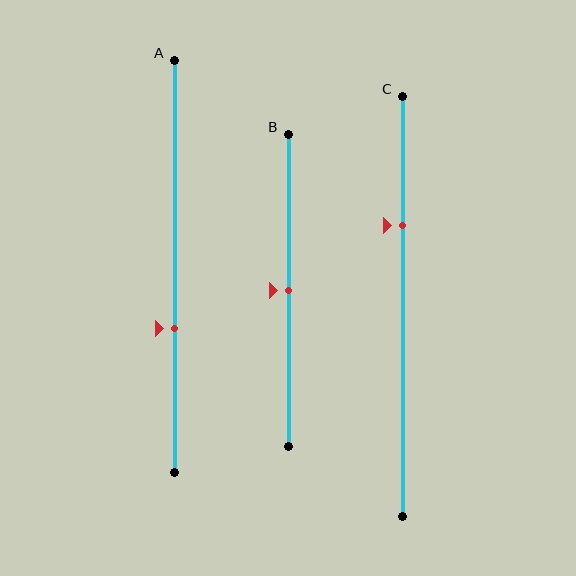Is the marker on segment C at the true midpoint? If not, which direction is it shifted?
No, the marker on segment C is shifted upward by about 19% of the segment length.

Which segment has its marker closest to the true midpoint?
Segment B has its marker closest to the true midpoint.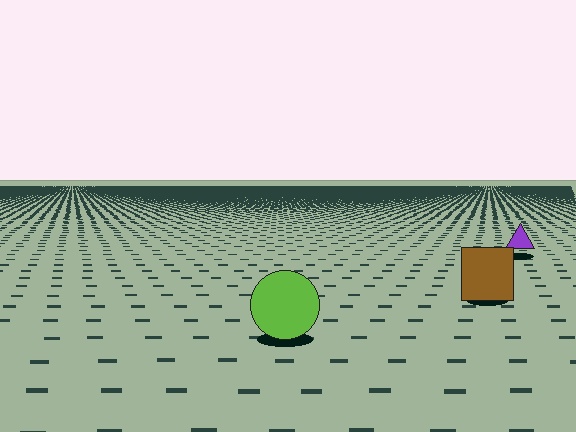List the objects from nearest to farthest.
From nearest to farthest: the lime circle, the brown square, the purple triangle.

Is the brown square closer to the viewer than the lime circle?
No. The lime circle is closer — you can tell from the texture gradient: the ground texture is coarser near it.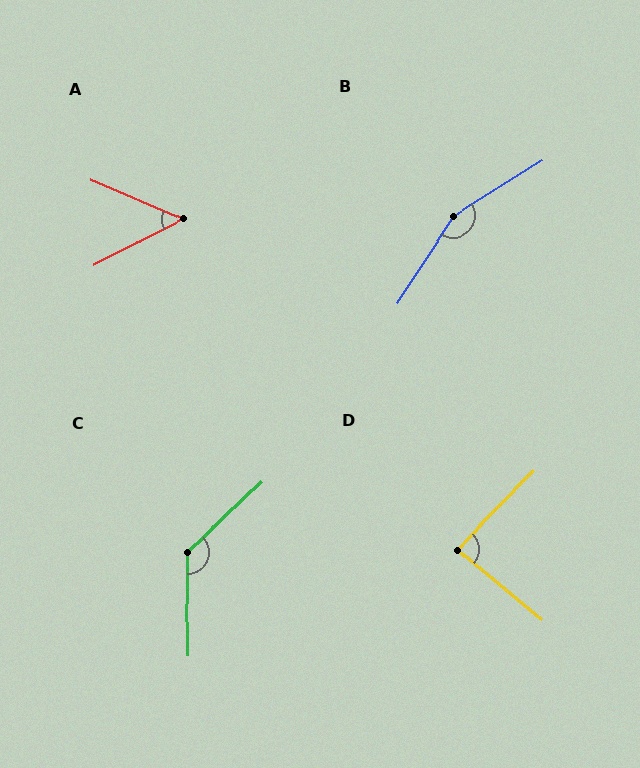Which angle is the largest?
B, at approximately 155 degrees.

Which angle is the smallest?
A, at approximately 50 degrees.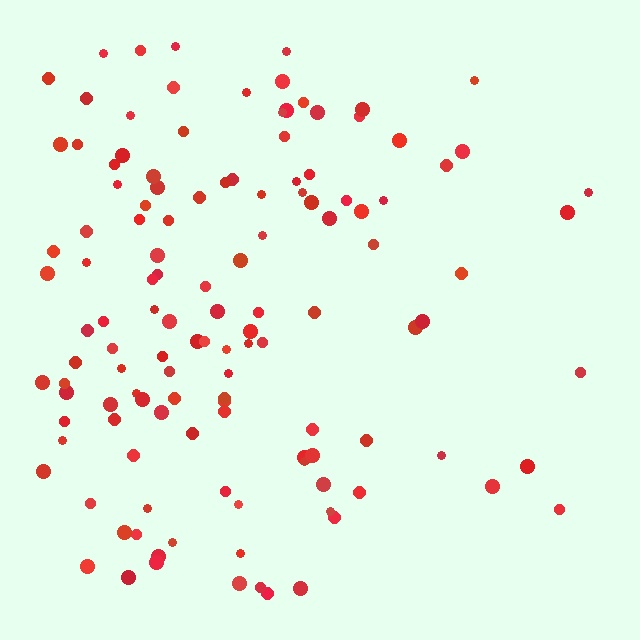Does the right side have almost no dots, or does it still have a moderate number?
Still a moderate number, just noticeably fewer than the left.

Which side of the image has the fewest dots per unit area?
The right.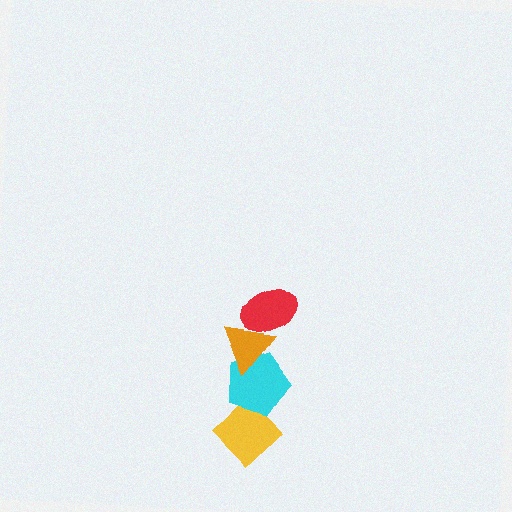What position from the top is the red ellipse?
The red ellipse is 1st from the top.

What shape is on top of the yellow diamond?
The cyan pentagon is on top of the yellow diamond.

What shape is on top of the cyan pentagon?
The orange triangle is on top of the cyan pentagon.